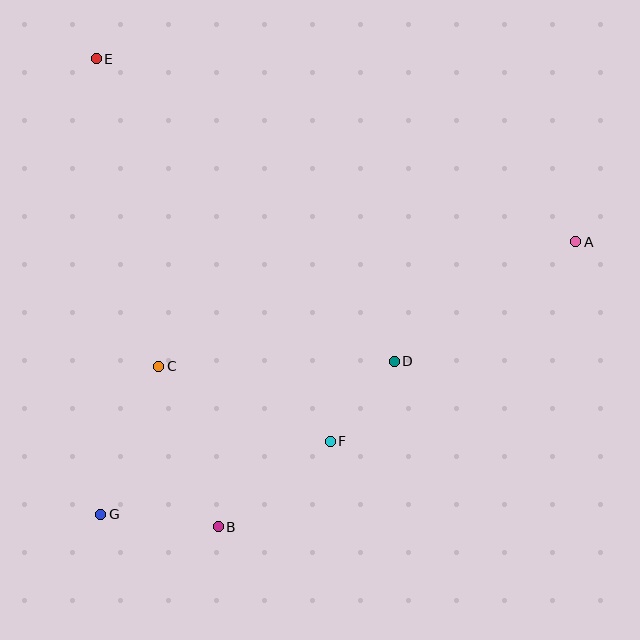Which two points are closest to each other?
Points D and F are closest to each other.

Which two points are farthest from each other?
Points A and G are farthest from each other.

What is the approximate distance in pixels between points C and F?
The distance between C and F is approximately 187 pixels.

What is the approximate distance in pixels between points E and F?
The distance between E and F is approximately 448 pixels.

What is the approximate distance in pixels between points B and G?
The distance between B and G is approximately 118 pixels.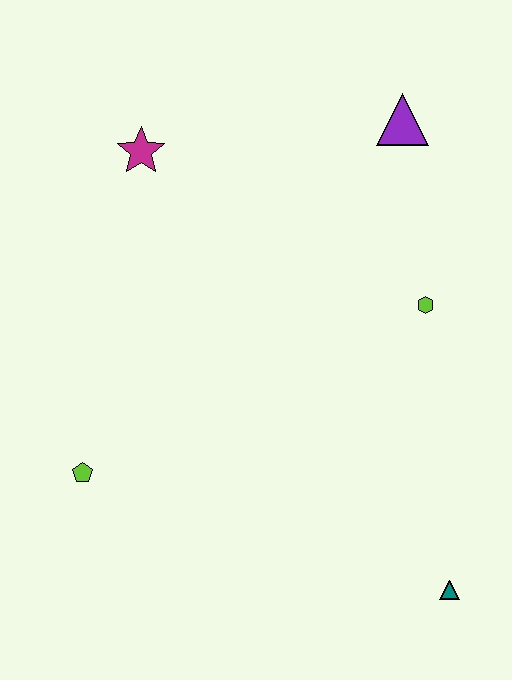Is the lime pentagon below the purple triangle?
Yes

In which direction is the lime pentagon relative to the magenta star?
The lime pentagon is below the magenta star.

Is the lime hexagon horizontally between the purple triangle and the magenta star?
No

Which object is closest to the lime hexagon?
The purple triangle is closest to the lime hexagon.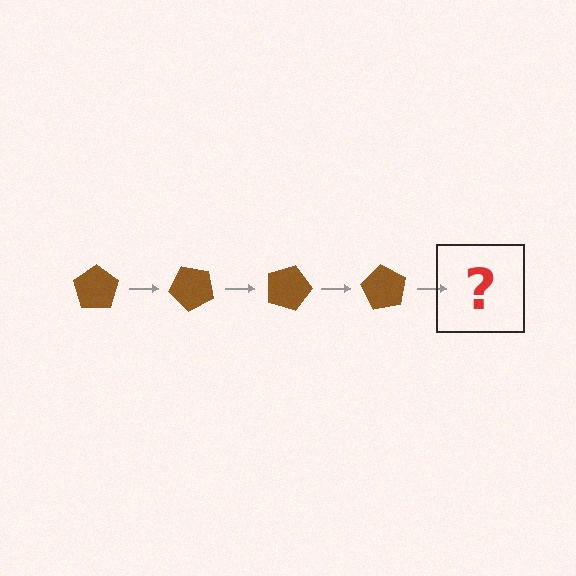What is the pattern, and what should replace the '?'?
The pattern is that the pentagon rotates 45 degrees each step. The '?' should be a brown pentagon rotated 180 degrees.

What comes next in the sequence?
The next element should be a brown pentagon rotated 180 degrees.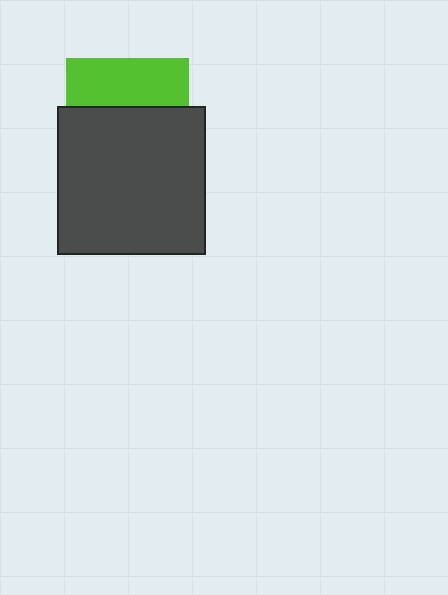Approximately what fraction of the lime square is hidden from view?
Roughly 61% of the lime square is hidden behind the dark gray square.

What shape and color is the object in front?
The object in front is a dark gray square.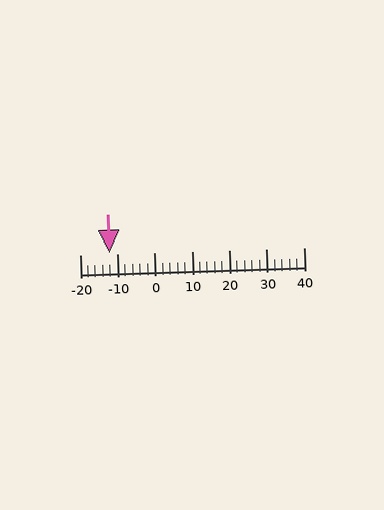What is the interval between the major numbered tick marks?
The major tick marks are spaced 10 units apart.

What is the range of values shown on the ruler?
The ruler shows values from -20 to 40.